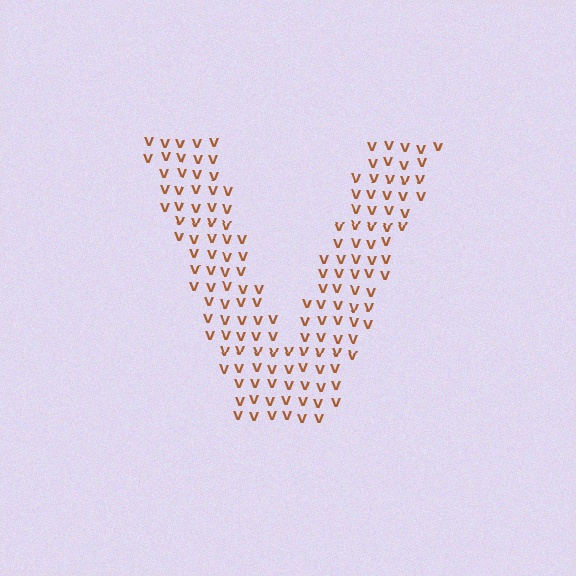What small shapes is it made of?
It is made of small letter V's.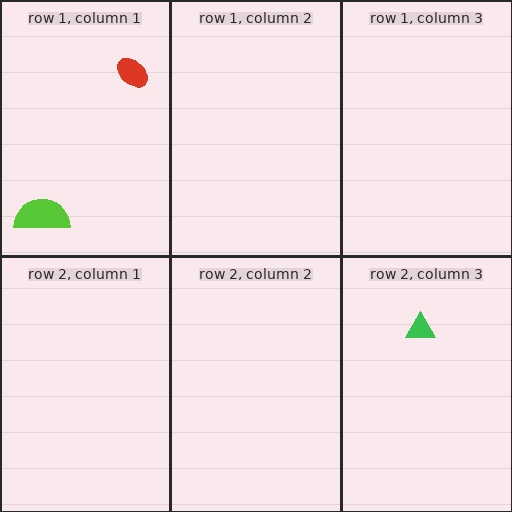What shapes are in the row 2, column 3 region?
The green triangle.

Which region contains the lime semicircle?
The row 1, column 1 region.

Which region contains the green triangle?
The row 2, column 3 region.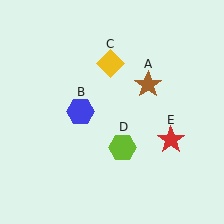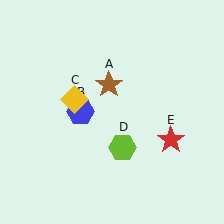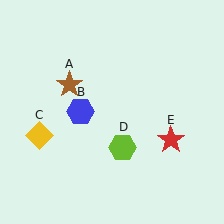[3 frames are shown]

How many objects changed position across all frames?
2 objects changed position: brown star (object A), yellow diamond (object C).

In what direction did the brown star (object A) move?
The brown star (object A) moved left.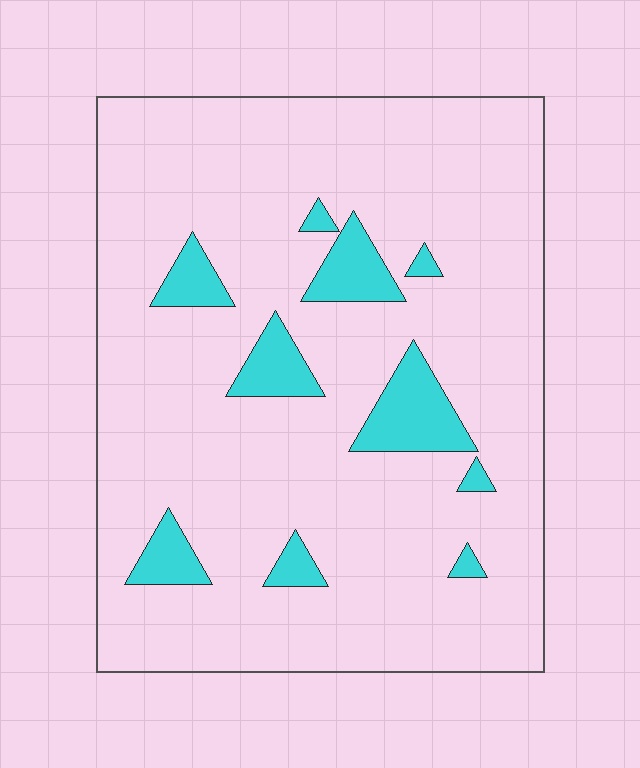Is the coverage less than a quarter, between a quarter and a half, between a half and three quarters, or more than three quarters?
Less than a quarter.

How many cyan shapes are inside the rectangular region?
10.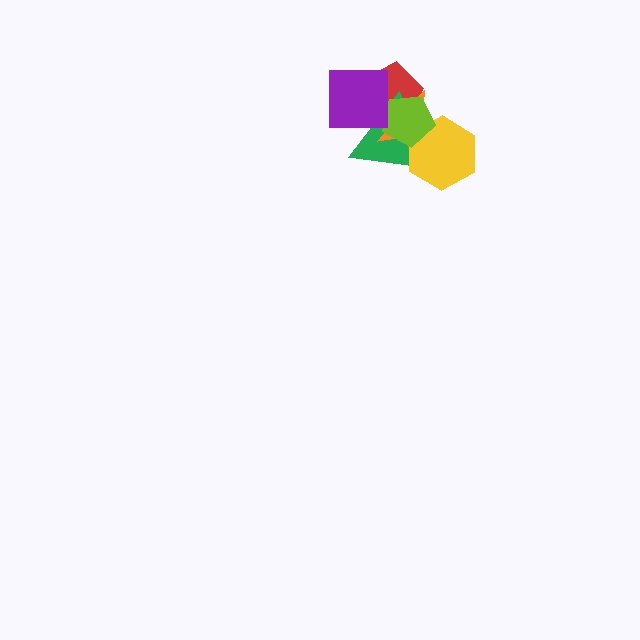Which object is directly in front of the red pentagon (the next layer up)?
The green triangle is directly in front of the red pentagon.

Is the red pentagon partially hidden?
Yes, it is partially covered by another shape.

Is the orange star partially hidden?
Yes, it is partially covered by another shape.